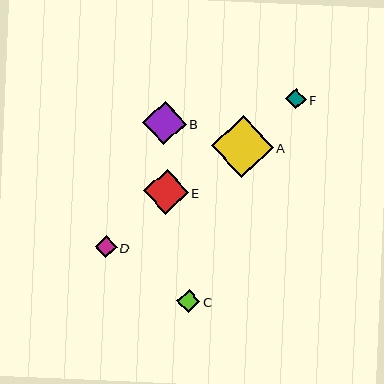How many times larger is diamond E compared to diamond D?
Diamond E is approximately 2.0 times the size of diamond D.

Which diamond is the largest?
Diamond A is the largest with a size of approximately 62 pixels.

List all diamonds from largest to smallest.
From largest to smallest: A, E, B, C, D, F.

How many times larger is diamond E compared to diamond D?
Diamond E is approximately 2.0 times the size of diamond D.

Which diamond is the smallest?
Diamond F is the smallest with a size of approximately 20 pixels.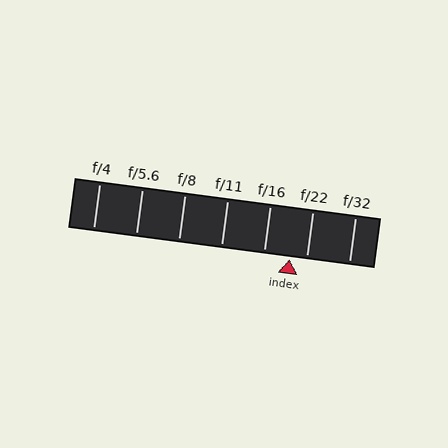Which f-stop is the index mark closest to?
The index mark is closest to f/22.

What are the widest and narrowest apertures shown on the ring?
The widest aperture shown is f/4 and the narrowest is f/32.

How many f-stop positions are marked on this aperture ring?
There are 7 f-stop positions marked.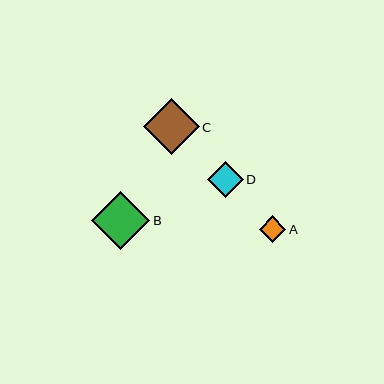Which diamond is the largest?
Diamond B is the largest with a size of approximately 58 pixels.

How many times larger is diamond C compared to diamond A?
Diamond C is approximately 2.1 times the size of diamond A.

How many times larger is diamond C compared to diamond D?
Diamond C is approximately 1.5 times the size of diamond D.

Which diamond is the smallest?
Diamond A is the smallest with a size of approximately 26 pixels.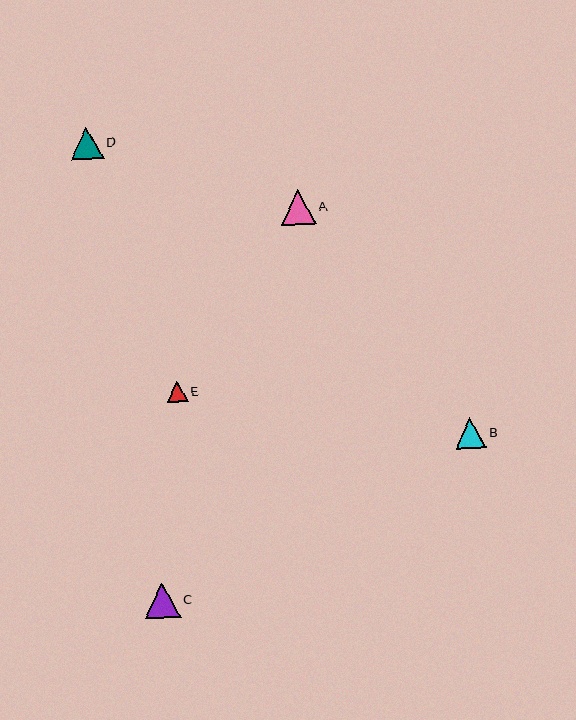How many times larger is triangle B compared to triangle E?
Triangle B is approximately 1.5 times the size of triangle E.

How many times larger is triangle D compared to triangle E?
Triangle D is approximately 1.6 times the size of triangle E.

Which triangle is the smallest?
Triangle E is the smallest with a size of approximately 21 pixels.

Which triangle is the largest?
Triangle C is the largest with a size of approximately 35 pixels.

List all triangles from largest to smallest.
From largest to smallest: C, A, D, B, E.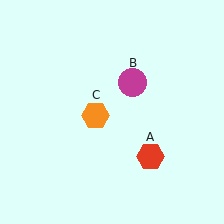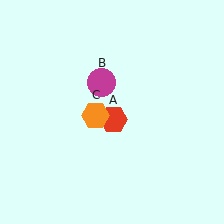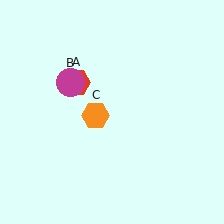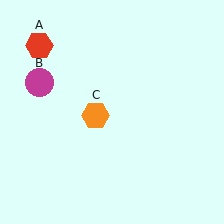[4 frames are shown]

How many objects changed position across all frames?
2 objects changed position: red hexagon (object A), magenta circle (object B).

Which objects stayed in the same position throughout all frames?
Orange hexagon (object C) remained stationary.